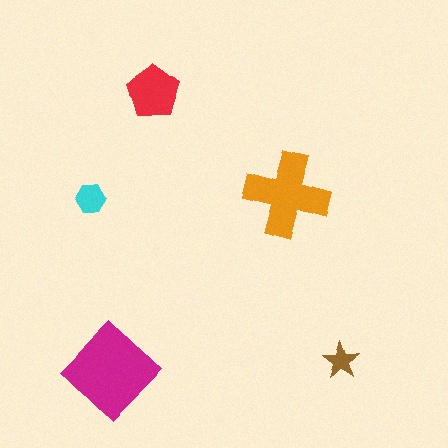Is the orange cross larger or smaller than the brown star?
Larger.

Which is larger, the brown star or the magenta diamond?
The magenta diamond.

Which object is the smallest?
The brown star.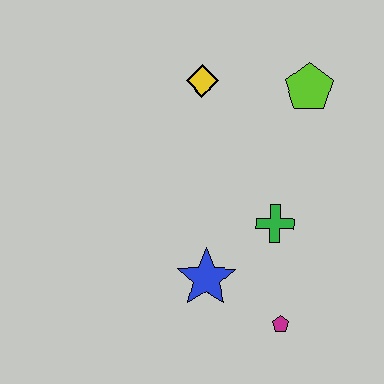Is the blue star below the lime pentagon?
Yes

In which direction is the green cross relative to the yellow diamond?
The green cross is below the yellow diamond.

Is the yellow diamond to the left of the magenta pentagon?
Yes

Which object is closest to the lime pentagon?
The yellow diamond is closest to the lime pentagon.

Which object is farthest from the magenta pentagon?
The yellow diamond is farthest from the magenta pentagon.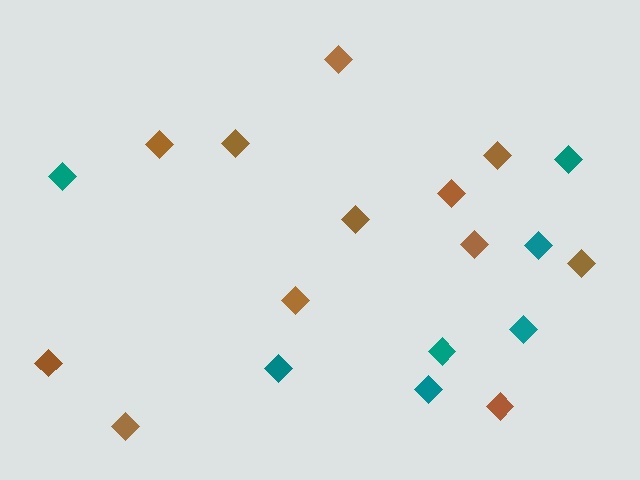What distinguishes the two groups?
There are 2 groups: one group of teal diamonds (7) and one group of brown diamonds (12).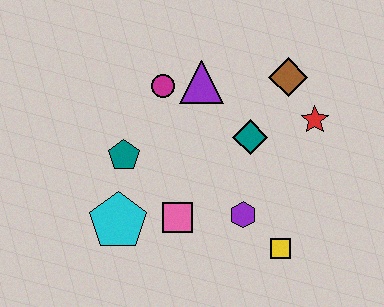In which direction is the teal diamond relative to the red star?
The teal diamond is to the left of the red star.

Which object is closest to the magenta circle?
The purple triangle is closest to the magenta circle.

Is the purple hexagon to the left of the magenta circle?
No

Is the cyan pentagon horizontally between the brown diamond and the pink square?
No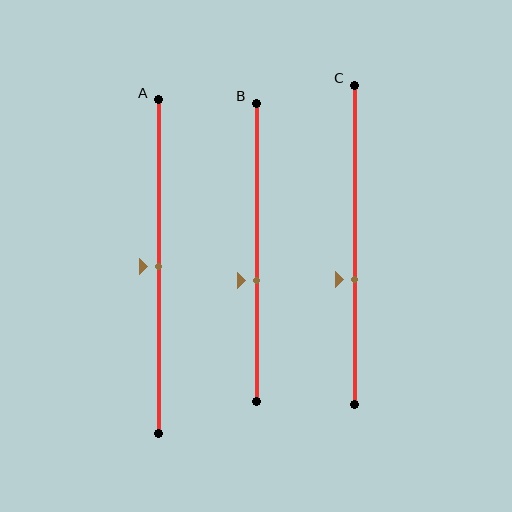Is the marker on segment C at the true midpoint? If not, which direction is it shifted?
No, the marker on segment C is shifted downward by about 11% of the segment length.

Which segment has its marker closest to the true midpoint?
Segment A has its marker closest to the true midpoint.